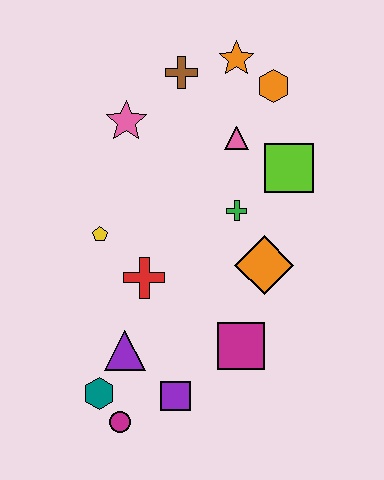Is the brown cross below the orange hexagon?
No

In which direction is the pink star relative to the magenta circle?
The pink star is above the magenta circle.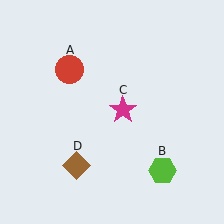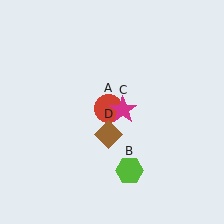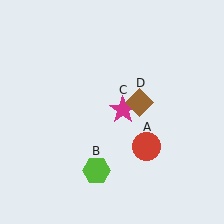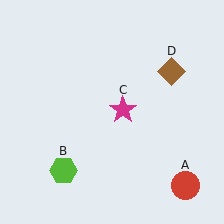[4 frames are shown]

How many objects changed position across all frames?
3 objects changed position: red circle (object A), lime hexagon (object B), brown diamond (object D).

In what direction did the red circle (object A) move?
The red circle (object A) moved down and to the right.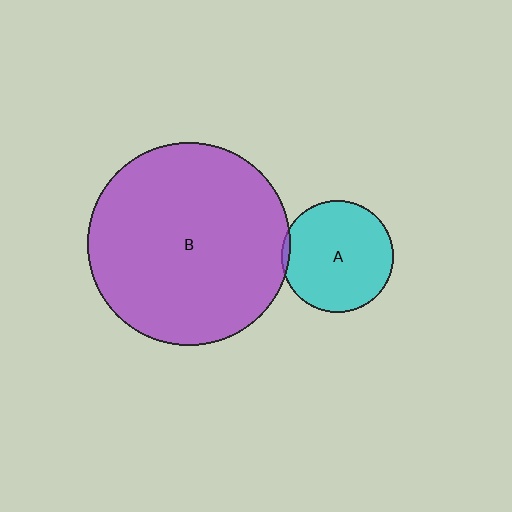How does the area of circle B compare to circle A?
Approximately 3.3 times.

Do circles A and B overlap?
Yes.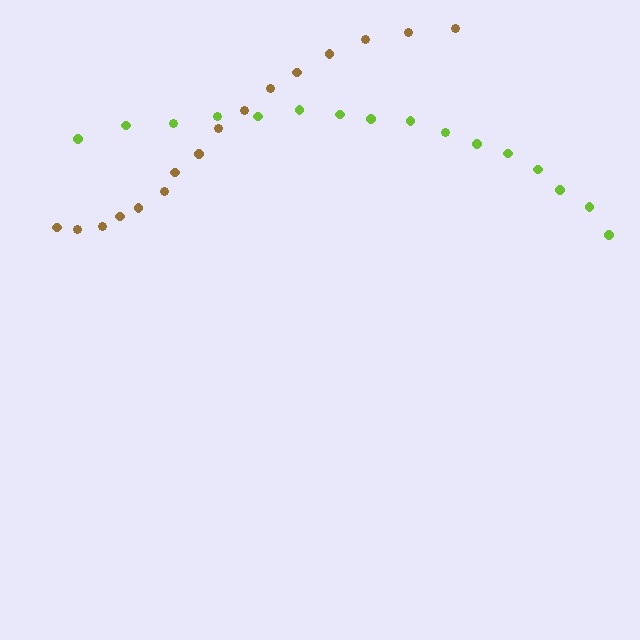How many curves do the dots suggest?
There are 2 distinct paths.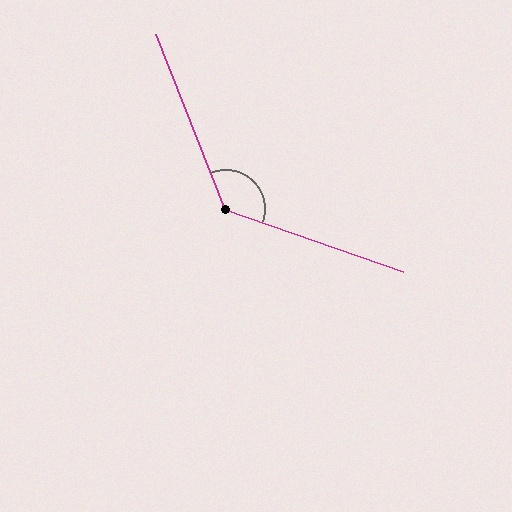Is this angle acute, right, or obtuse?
It is obtuse.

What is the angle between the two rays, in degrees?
Approximately 131 degrees.